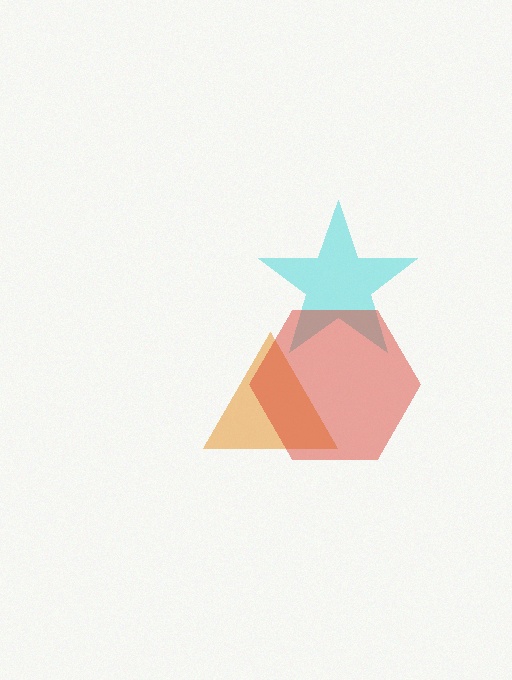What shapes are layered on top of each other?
The layered shapes are: a cyan star, an orange triangle, a red hexagon.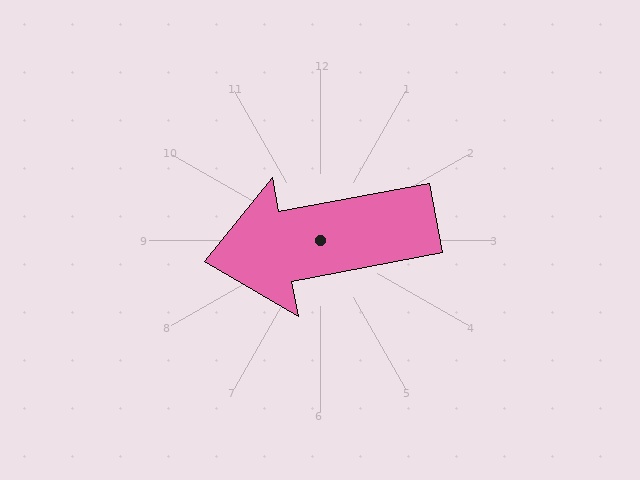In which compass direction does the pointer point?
West.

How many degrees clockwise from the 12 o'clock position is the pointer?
Approximately 259 degrees.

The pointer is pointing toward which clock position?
Roughly 9 o'clock.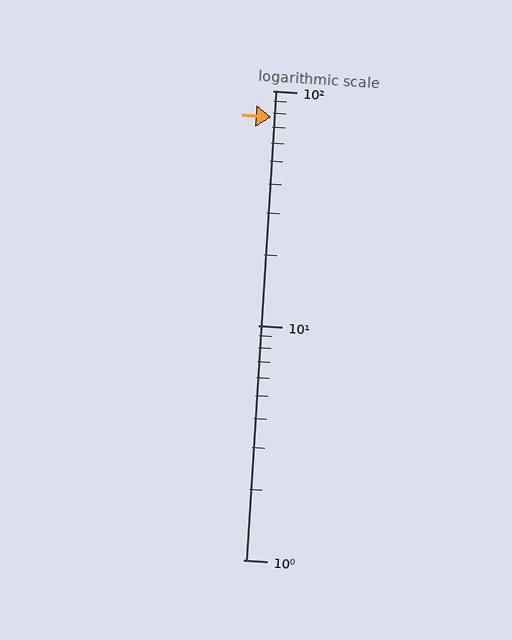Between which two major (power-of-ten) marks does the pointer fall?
The pointer is between 10 and 100.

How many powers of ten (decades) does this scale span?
The scale spans 2 decades, from 1 to 100.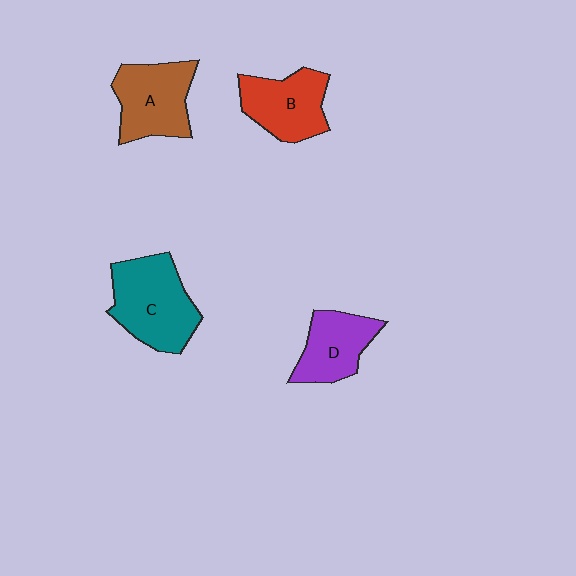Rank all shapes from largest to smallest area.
From largest to smallest: C (teal), A (brown), B (red), D (purple).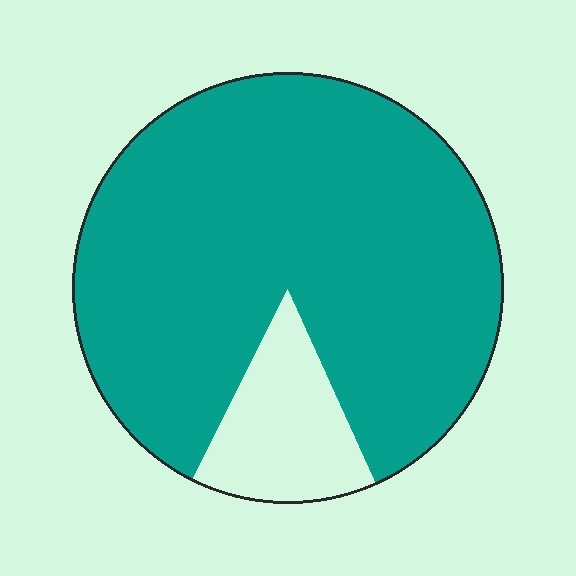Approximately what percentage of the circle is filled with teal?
Approximately 85%.